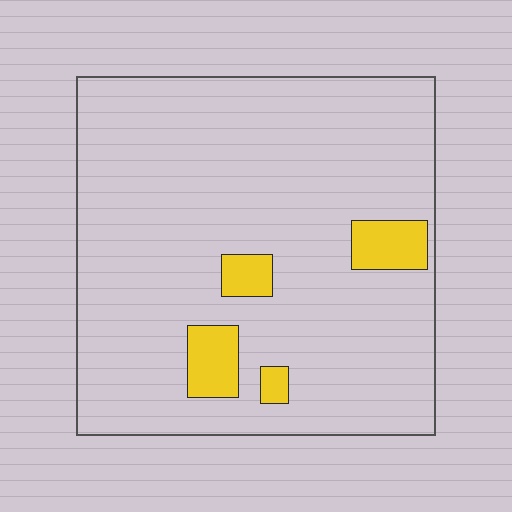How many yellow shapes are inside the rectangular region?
4.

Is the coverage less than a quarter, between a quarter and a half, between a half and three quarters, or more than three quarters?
Less than a quarter.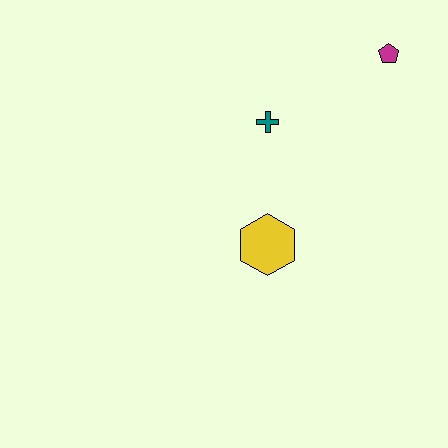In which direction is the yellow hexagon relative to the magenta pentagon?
The yellow hexagon is below the magenta pentagon.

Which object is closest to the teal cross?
The yellow hexagon is closest to the teal cross.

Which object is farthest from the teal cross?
The magenta pentagon is farthest from the teal cross.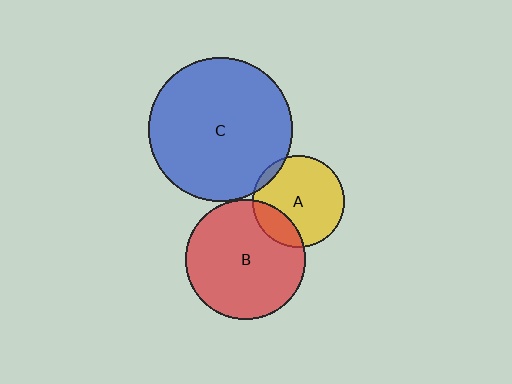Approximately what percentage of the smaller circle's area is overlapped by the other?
Approximately 20%.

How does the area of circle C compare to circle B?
Approximately 1.4 times.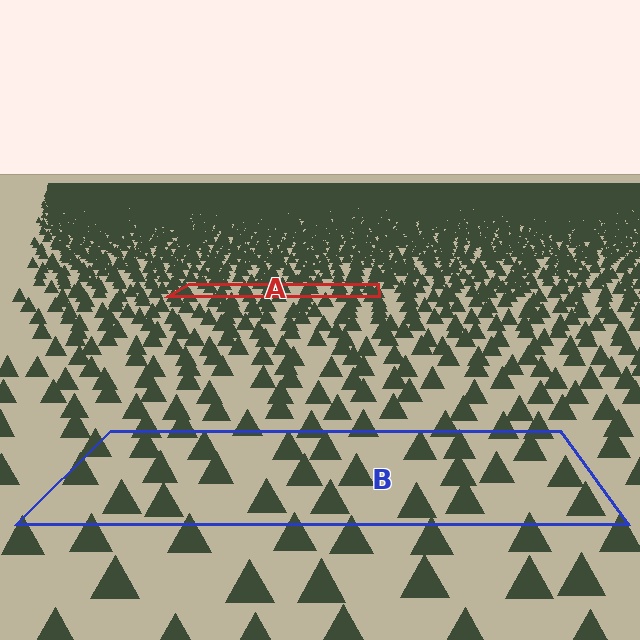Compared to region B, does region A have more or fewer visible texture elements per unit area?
Region A has more texture elements per unit area — they are packed more densely because it is farther away.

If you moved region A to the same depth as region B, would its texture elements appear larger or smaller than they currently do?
They would appear larger. At a closer depth, the same texture elements are projected at a bigger on-screen size.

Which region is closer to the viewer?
Region B is closer. The texture elements there are larger and more spread out.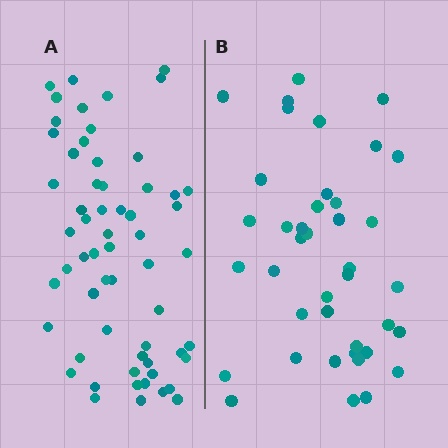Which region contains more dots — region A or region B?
Region A (the left region) has more dots.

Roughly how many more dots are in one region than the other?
Region A has approximately 20 more dots than region B.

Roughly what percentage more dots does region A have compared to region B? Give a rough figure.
About 50% more.